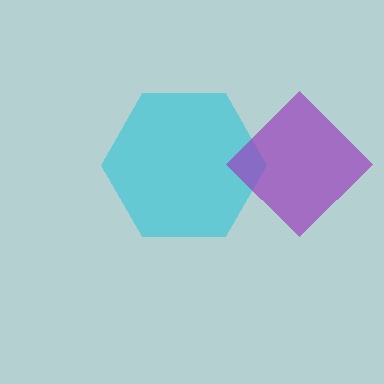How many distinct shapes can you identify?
There are 2 distinct shapes: a cyan hexagon, a purple diamond.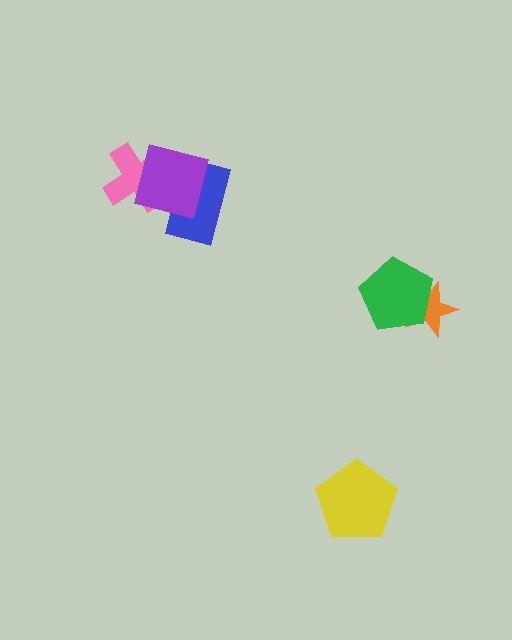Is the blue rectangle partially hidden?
Yes, it is partially covered by another shape.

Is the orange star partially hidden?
Yes, it is partially covered by another shape.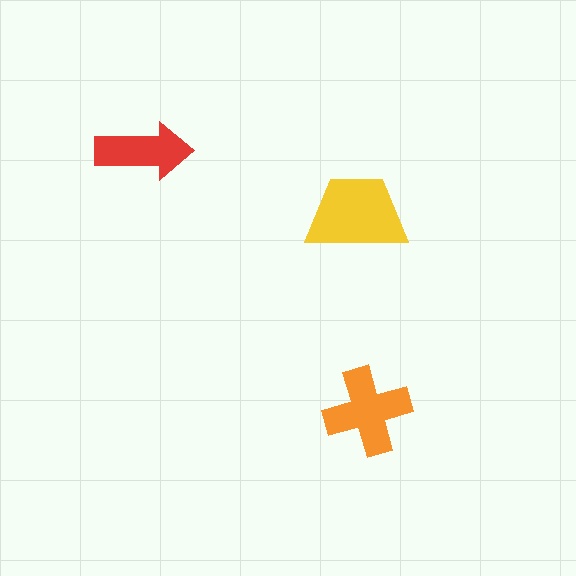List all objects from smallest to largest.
The red arrow, the orange cross, the yellow trapezoid.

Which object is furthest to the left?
The red arrow is leftmost.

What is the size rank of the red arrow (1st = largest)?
3rd.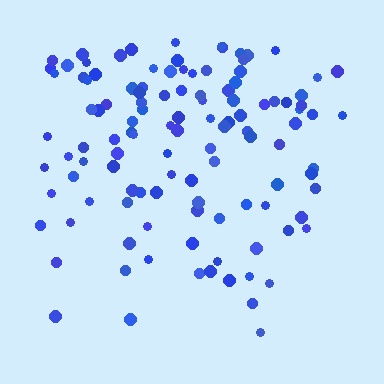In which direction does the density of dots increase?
From bottom to top, with the top side densest.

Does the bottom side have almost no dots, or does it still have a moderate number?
Still a moderate number, just noticeably fewer than the top.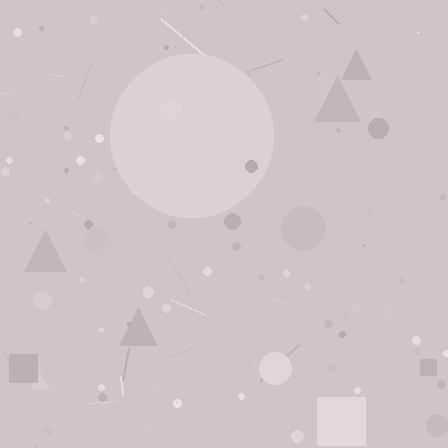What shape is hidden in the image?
A circle is hidden in the image.